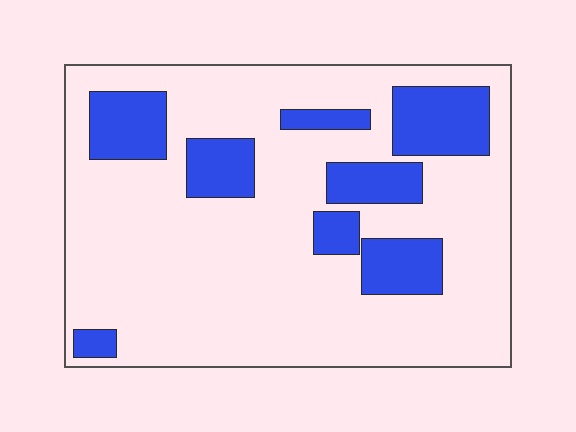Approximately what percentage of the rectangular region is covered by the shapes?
Approximately 20%.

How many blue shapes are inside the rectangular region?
8.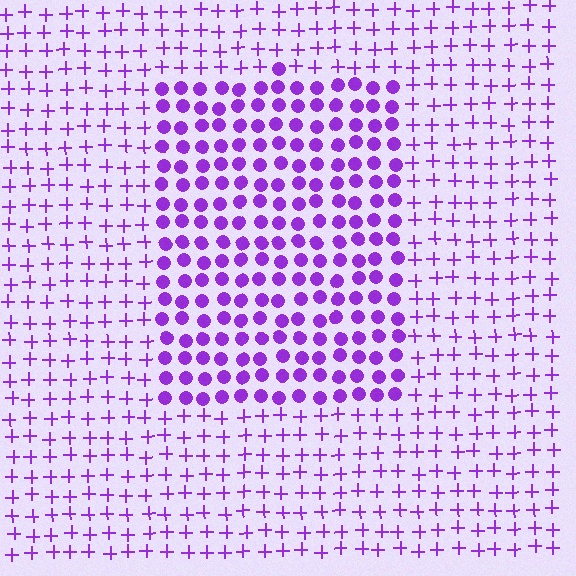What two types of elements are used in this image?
The image uses circles inside the rectangle region and plus signs outside it.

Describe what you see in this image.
The image is filled with small purple elements arranged in a uniform grid. A rectangle-shaped region contains circles, while the surrounding area contains plus signs. The boundary is defined purely by the change in element shape.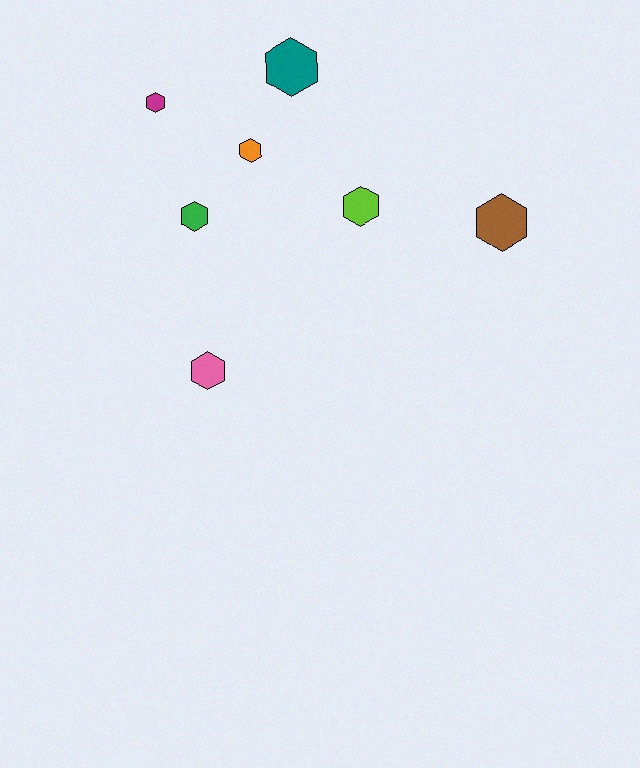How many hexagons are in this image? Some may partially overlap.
There are 7 hexagons.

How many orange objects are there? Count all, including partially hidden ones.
There is 1 orange object.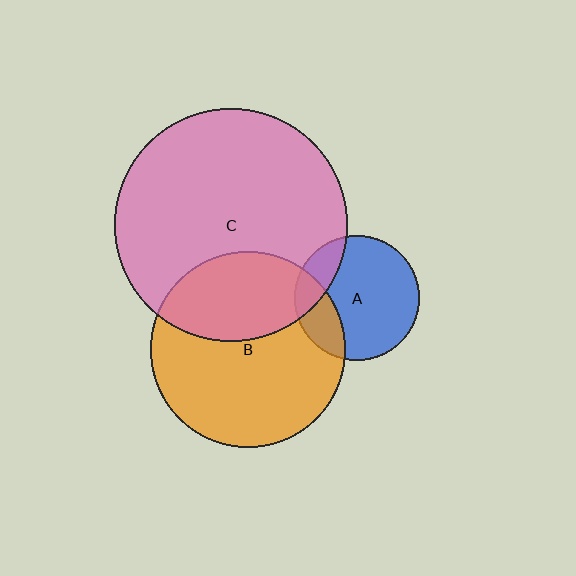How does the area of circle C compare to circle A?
Approximately 3.5 times.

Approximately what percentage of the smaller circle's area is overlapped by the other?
Approximately 20%.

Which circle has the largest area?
Circle C (pink).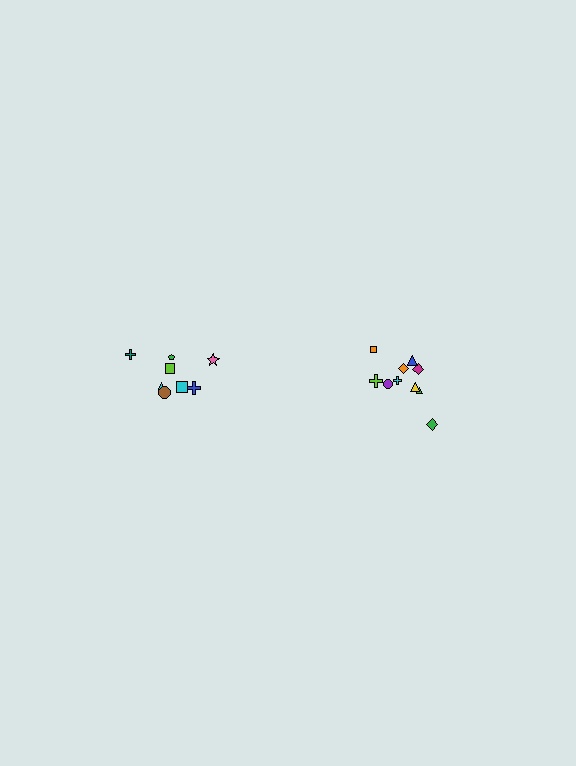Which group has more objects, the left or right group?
The right group.